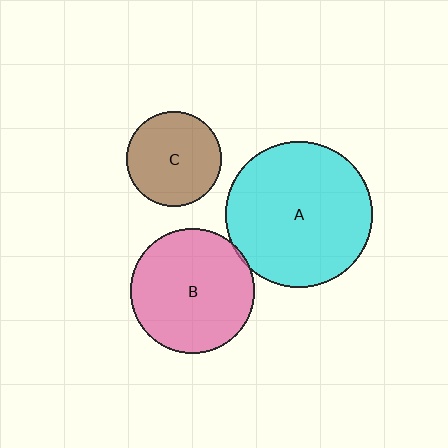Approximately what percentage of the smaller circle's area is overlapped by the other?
Approximately 5%.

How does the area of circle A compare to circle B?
Approximately 1.4 times.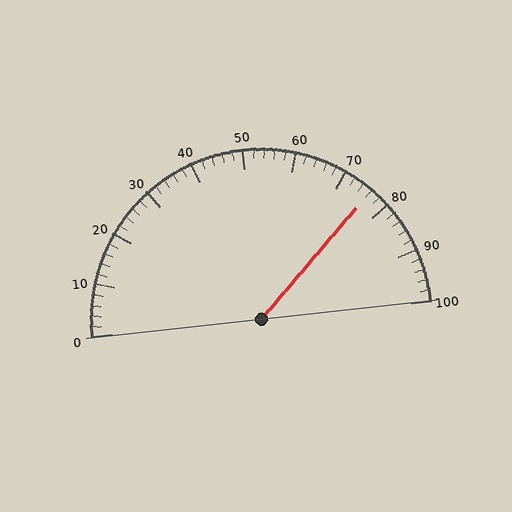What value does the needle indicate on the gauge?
The needle indicates approximately 76.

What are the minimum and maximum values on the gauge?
The gauge ranges from 0 to 100.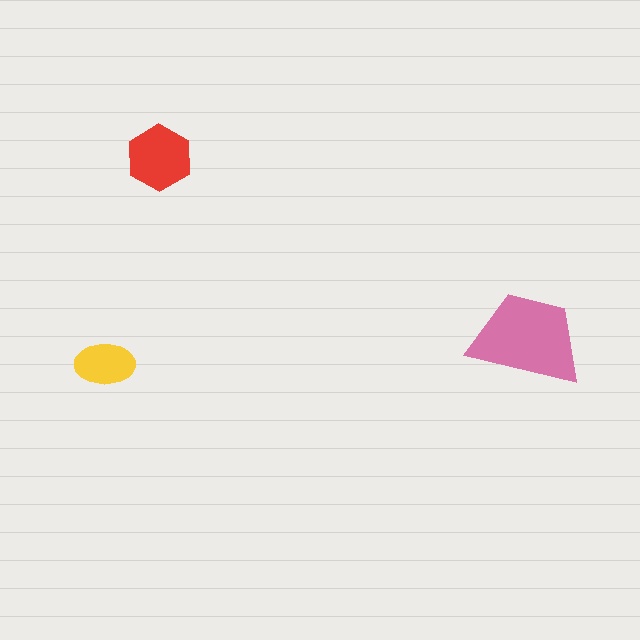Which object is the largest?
The pink trapezoid.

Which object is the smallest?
The yellow ellipse.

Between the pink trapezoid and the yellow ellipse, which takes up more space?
The pink trapezoid.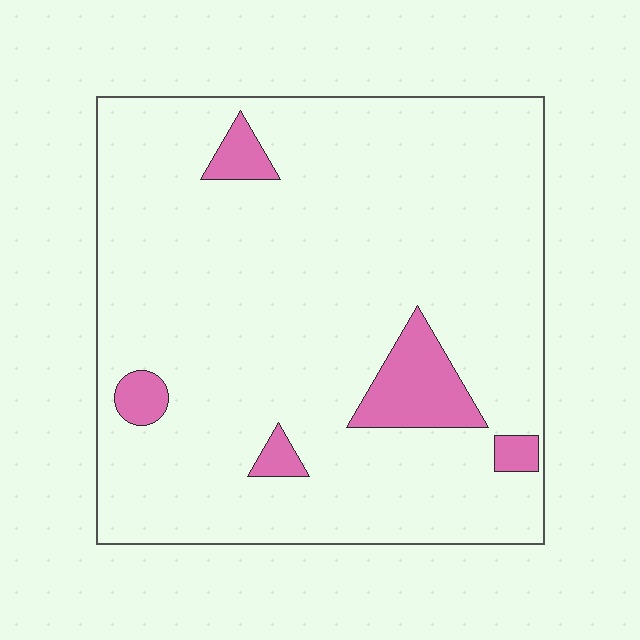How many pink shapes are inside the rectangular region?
5.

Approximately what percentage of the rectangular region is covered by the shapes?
Approximately 10%.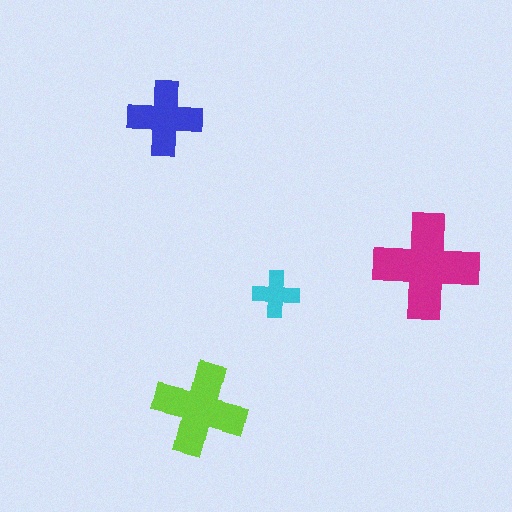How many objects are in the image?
There are 4 objects in the image.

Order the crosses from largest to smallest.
the magenta one, the lime one, the blue one, the cyan one.